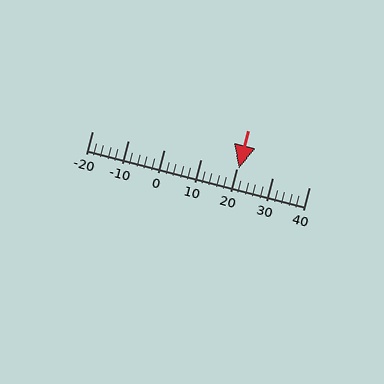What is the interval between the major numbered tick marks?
The major tick marks are spaced 10 units apart.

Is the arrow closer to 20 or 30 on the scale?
The arrow is closer to 20.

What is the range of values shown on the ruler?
The ruler shows values from -20 to 40.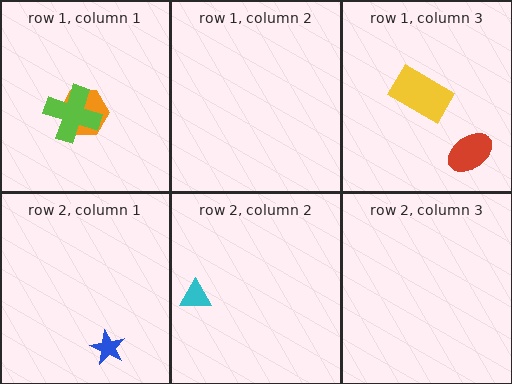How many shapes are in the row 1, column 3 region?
2.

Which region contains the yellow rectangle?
The row 1, column 3 region.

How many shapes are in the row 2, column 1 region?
1.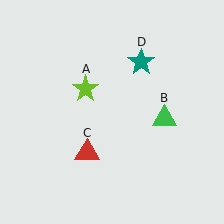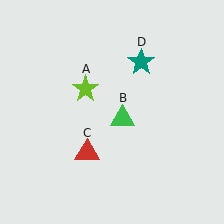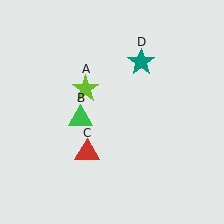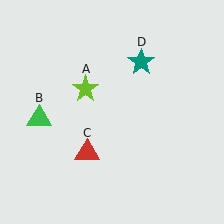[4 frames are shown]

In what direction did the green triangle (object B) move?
The green triangle (object B) moved left.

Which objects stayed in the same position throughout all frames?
Lime star (object A) and red triangle (object C) and teal star (object D) remained stationary.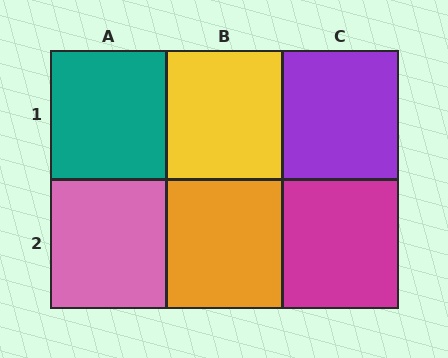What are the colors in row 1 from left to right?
Teal, yellow, purple.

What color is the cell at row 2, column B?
Orange.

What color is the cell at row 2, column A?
Pink.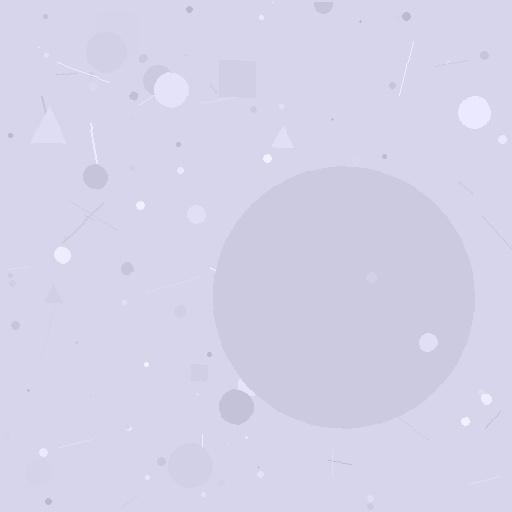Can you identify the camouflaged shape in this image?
The camouflaged shape is a circle.